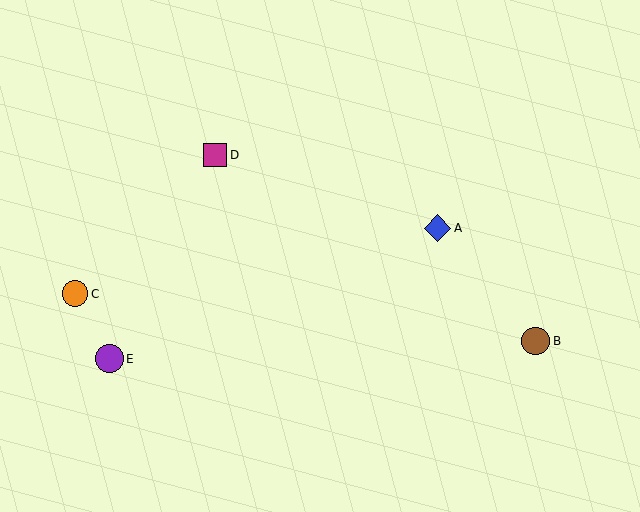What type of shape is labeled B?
Shape B is a brown circle.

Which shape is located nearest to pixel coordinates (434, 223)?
The blue diamond (labeled A) at (437, 228) is nearest to that location.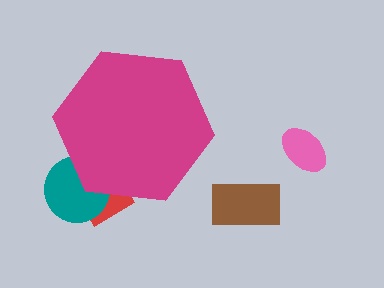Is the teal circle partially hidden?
Yes, the teal circle is partially hidden behind the magenta hexagon.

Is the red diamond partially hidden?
Yes, the red diamond is partially hidden behind the magenta hexagon.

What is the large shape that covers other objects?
A magenta hexagon.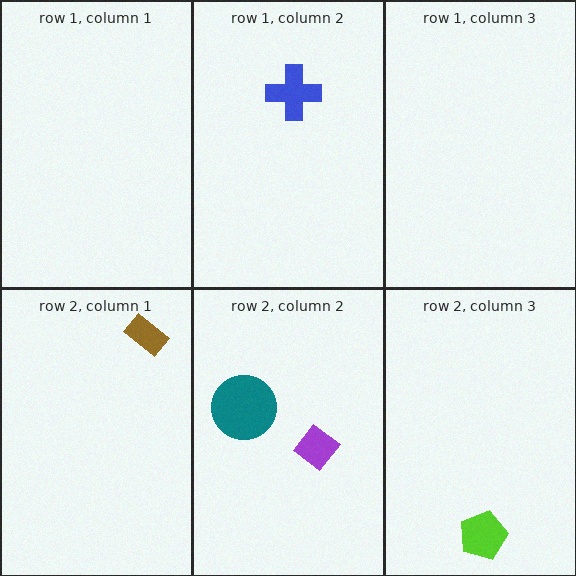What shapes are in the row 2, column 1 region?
The brown rectangle.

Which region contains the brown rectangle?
The row 2, column 1 region.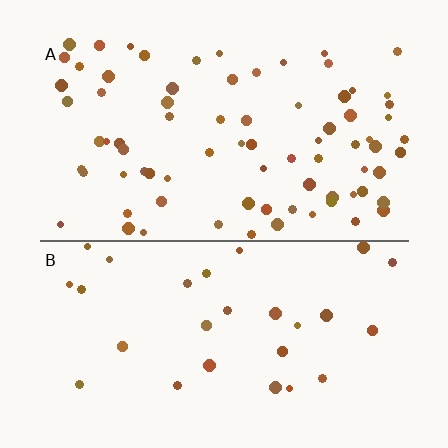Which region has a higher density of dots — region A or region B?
A (the top).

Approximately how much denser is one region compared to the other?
Approximately 2.7× — region A over region B.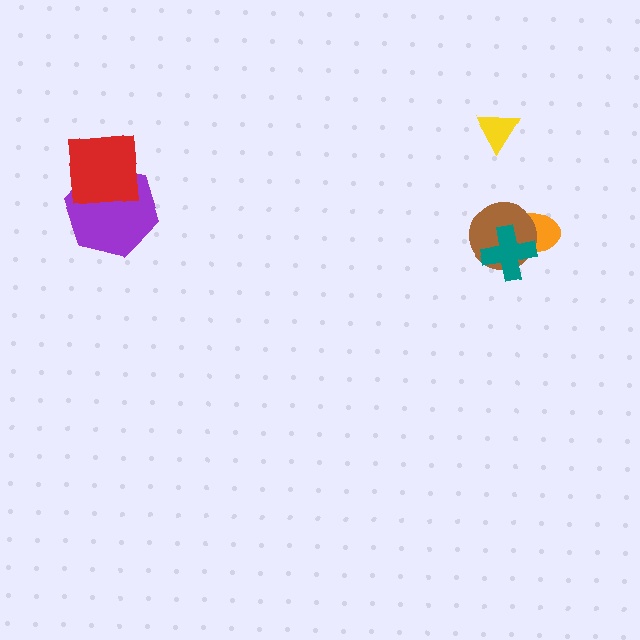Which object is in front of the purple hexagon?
The red square is in front of the purple hexagon.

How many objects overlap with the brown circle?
2 objects overlap with the brown circle.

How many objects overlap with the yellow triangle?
0 objects overlap with the yellow triangle.